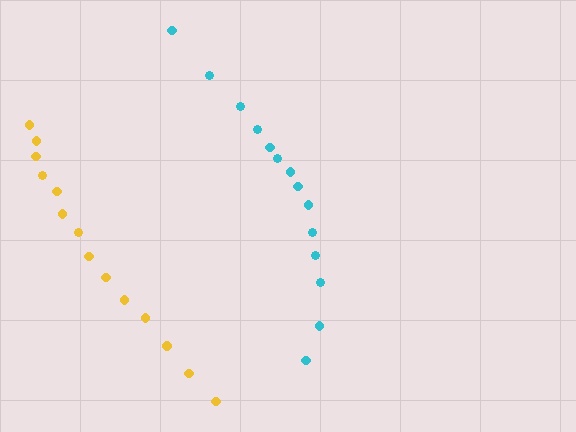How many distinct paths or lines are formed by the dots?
There are 2 distinct paths.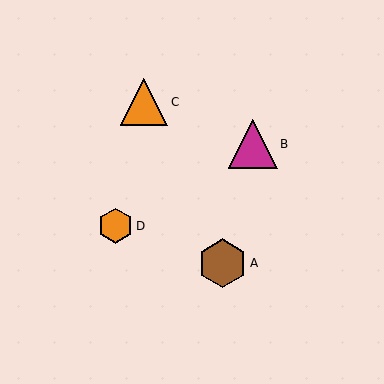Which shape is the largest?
The magenta triangle (labeled B) is the largest.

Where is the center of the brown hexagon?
The center of the brown hexagon is at (223, 263).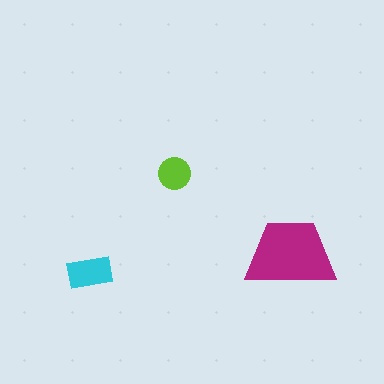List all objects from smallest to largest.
The lime circle, the cyan rectangle, the magenta trapezoid.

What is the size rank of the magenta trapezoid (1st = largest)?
1st.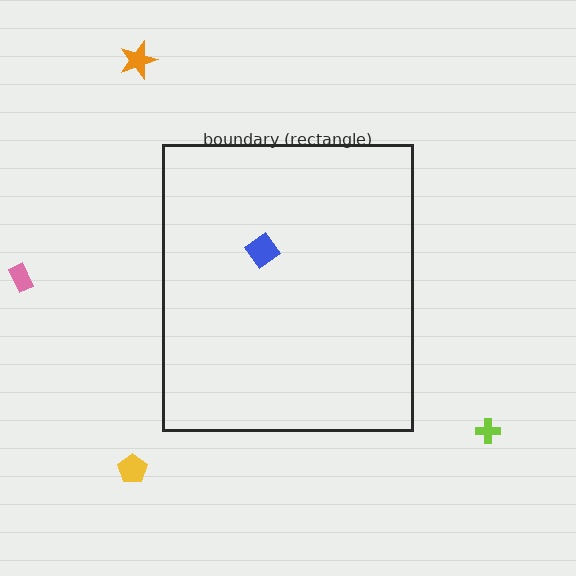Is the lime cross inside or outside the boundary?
Outside.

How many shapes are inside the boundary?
1 inside, 4 outside.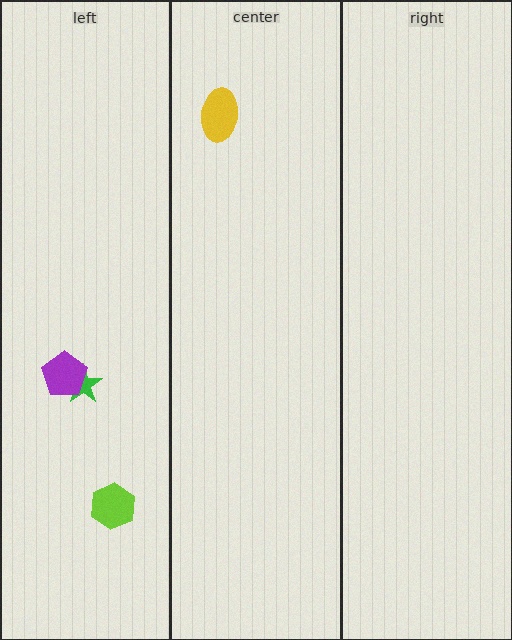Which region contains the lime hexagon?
The left region.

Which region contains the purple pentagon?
The left region.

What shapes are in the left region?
The green star, the purple pentagon, the lime hexagon.